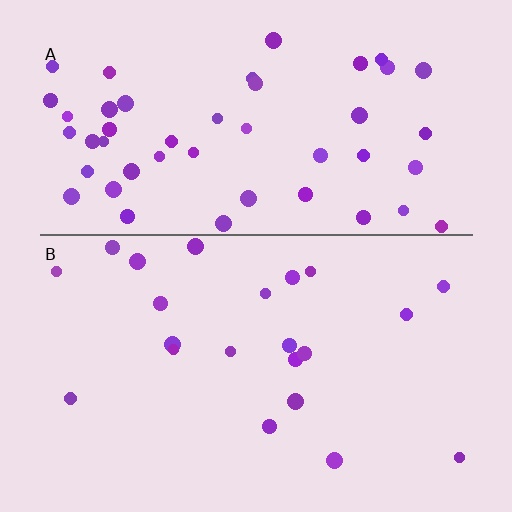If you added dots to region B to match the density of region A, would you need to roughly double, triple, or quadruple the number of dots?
Approximately double.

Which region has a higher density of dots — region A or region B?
A (the top).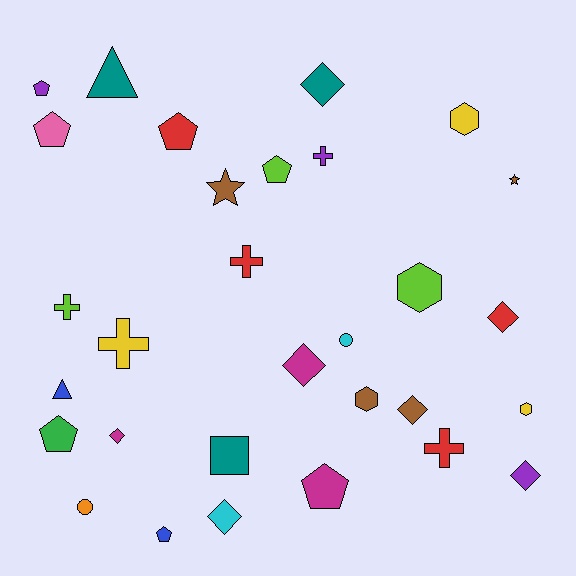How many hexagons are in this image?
There are 4 hexagons.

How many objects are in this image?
There are 30 objects.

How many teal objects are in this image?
There are 3 teal objects.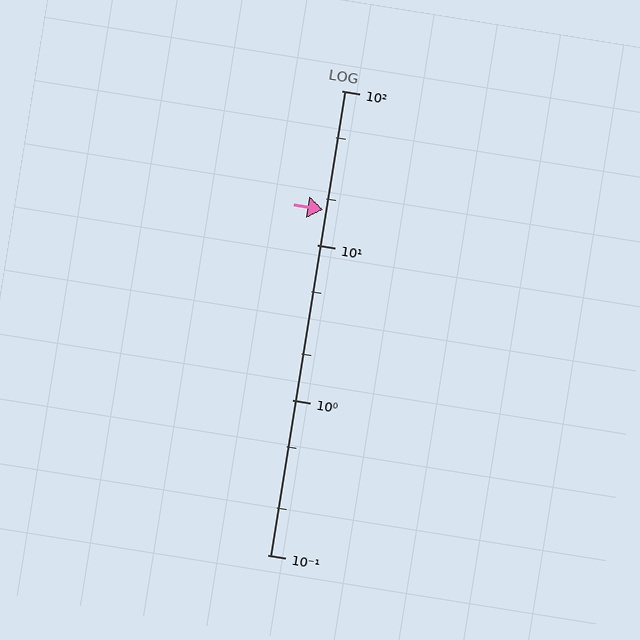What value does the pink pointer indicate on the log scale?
The pointer indicates approximately 17.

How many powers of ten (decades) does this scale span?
The scale spans 3 decades, from 0.1 to 100.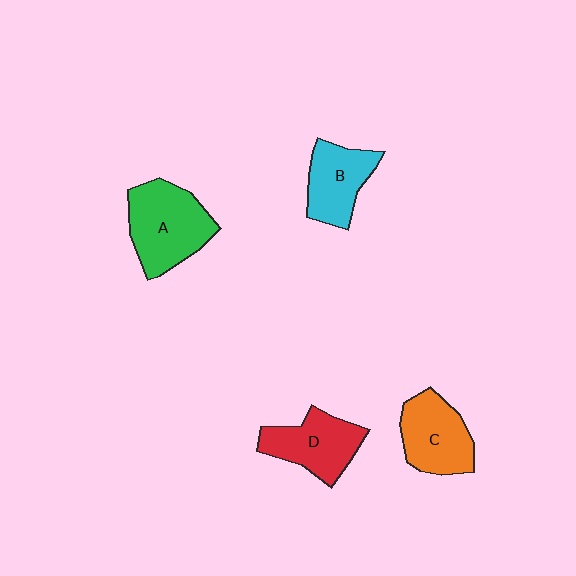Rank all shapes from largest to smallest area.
From largest to smallest: A (green), C (orange), D (red), B (cyan).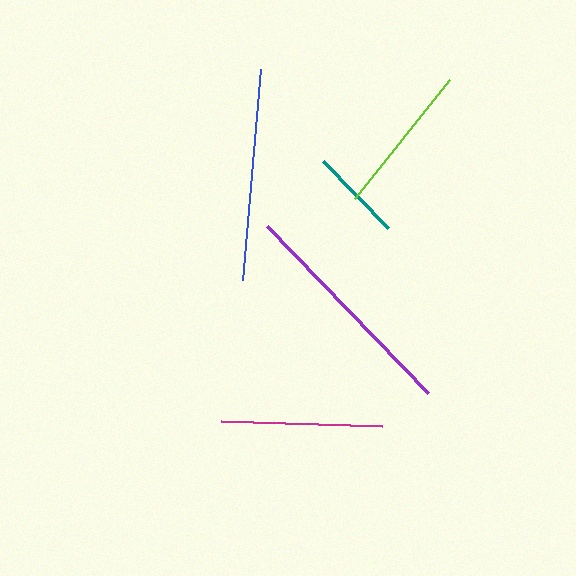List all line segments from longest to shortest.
From longest to shortest: purple, blue, magenta, lime, teal.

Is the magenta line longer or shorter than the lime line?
The magenta line is longer than the lime line.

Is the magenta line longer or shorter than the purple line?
The purple line is longer than the magenta line.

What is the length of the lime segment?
The lime segment is approximately 152 pixels long.